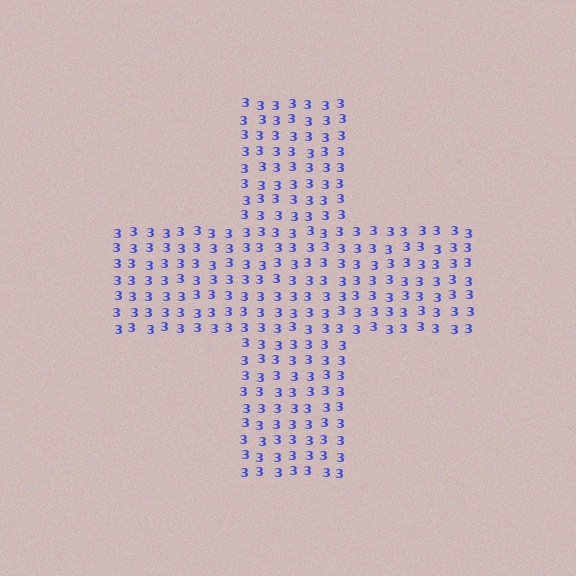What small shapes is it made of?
It is made of small digit 3's.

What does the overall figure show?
The overall figure shows a cross.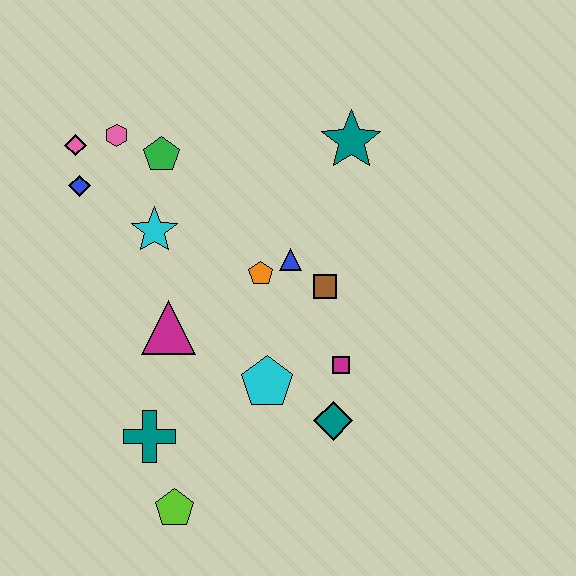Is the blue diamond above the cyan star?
Yes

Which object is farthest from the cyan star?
The lime pentagon is farthest from the cyan star.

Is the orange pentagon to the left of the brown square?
Yes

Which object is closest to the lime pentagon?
The teal cross is closest to the lime pentagon.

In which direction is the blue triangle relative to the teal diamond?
The blue triangle is above the teal diamond.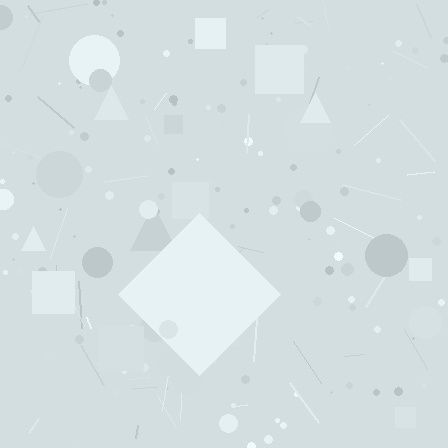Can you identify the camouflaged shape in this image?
The camouflaged shape is a diamond.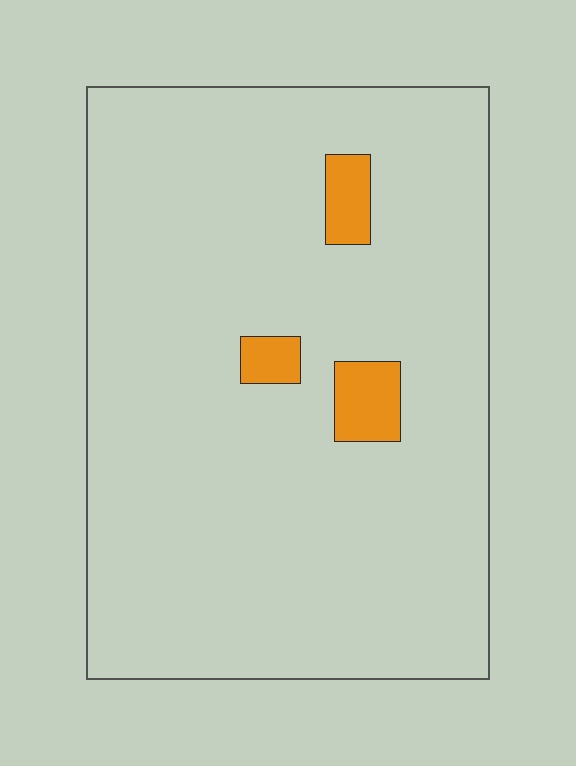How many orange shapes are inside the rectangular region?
3.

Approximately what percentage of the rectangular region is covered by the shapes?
Approximately 5%.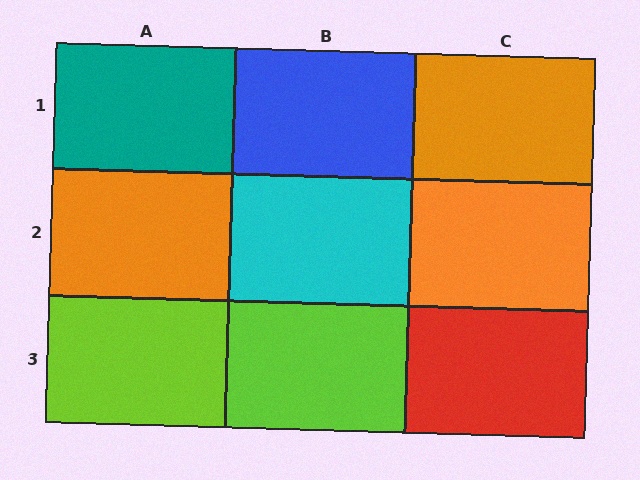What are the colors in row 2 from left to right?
Orange, cyan, orange.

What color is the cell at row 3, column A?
Lime.